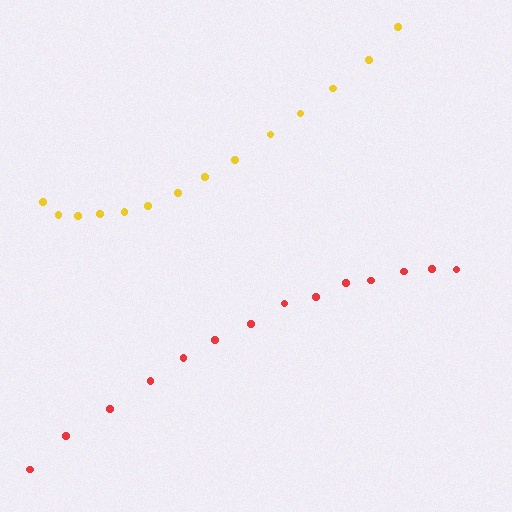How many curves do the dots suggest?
There are 2 distinct paths.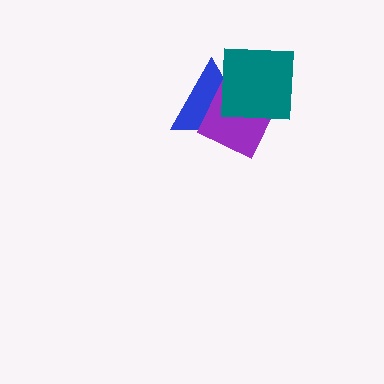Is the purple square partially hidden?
Yes, it is partially covered by another shape.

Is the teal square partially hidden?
No, no other shape covers it.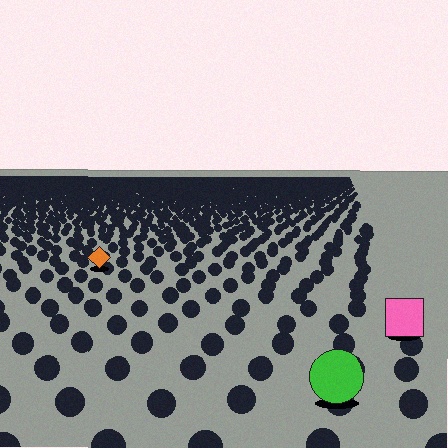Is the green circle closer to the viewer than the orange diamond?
Yes. The green circle is closer — you can tell from the texture gradient: the ground texture is coarser near it.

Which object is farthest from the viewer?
The orange diamond is farthest from the viewer. It appears smaller and the ground texture around it is denser.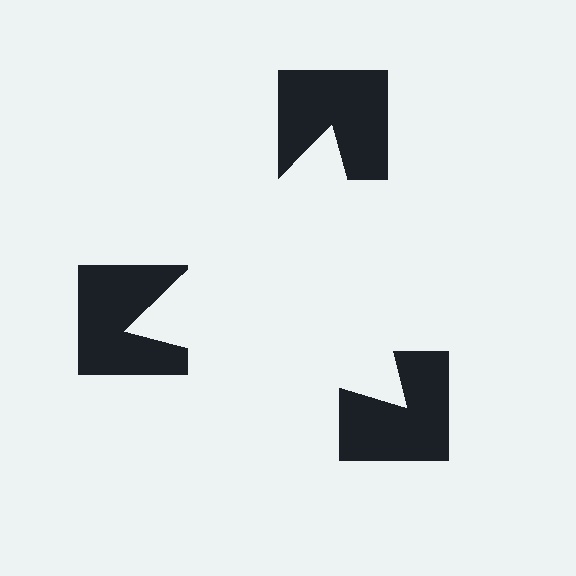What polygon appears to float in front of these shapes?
An illusory triangle — its edges are inferred from the aligned wedge cuts in the notched squares, not physically drawn.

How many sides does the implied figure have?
3 sides.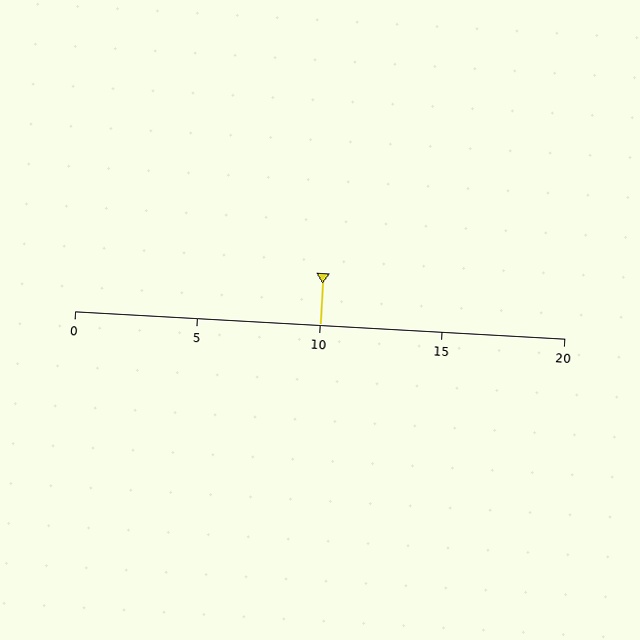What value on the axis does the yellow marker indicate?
The marker indicates approximately 10.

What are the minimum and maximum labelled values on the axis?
The axis runs from 0 to 20.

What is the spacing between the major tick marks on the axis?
The major ticks are spaced 5 apart.